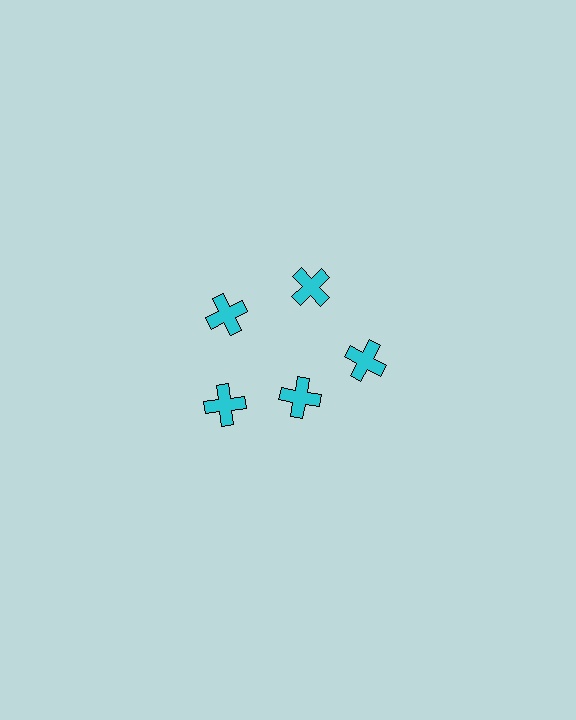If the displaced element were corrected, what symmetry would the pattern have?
It would have 5-fold rotational symmetry — the pattern would map onto itself every 72 degrees.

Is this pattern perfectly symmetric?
No. The 5 cyan crosses are arranged in a ring, but one element near the 5 o'clock position is pulled inward toward the center, breaking the 5-fold rotational symmetry.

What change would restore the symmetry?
The symmetry would be restored by moving it outward, back onto the ring so that all 5 crosses sit at equal angles and equal distance from the center.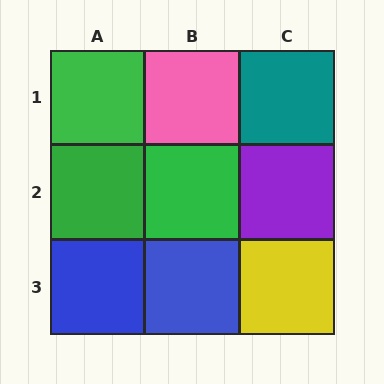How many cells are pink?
1 cell is pink.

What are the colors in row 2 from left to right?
Green, green, purple.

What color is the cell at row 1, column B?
Pink.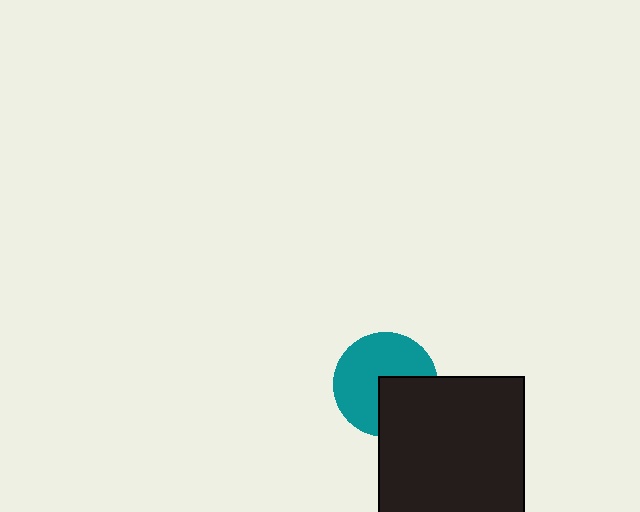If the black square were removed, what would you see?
You would see the complete teal circle.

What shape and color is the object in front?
The object in front is a black square.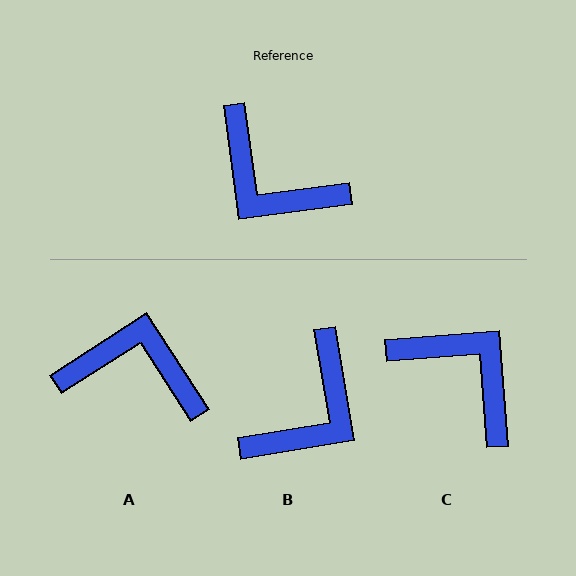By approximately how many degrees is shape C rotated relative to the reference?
Approximately 177 degrees counter-clockwise.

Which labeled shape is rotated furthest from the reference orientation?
C, about 177 degrees away.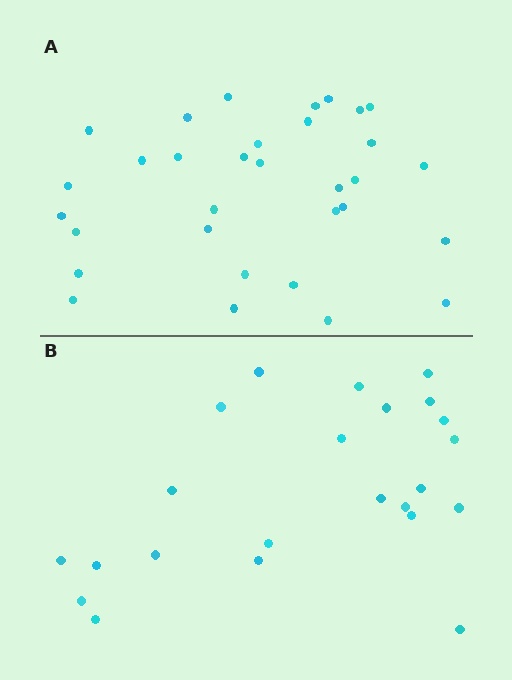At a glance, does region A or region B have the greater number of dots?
Region A (the top region) has more dots.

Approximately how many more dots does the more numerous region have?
Region A has roughly 8 or so more dots than region B.